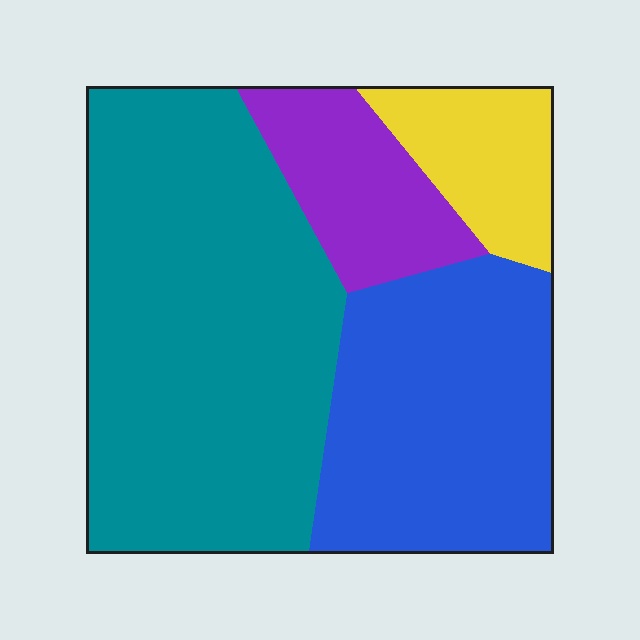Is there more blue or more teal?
Teal.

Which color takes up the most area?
Teal, at roughly 50%.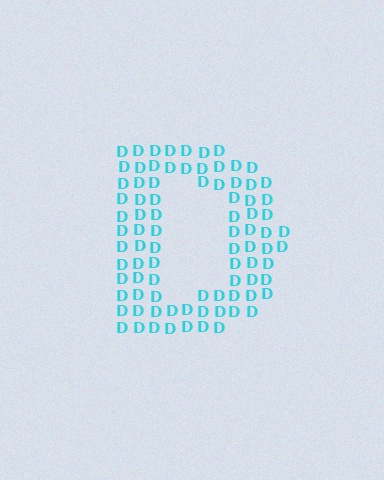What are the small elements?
The small elements are letter D's.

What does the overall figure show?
The overall figure shows the letter D.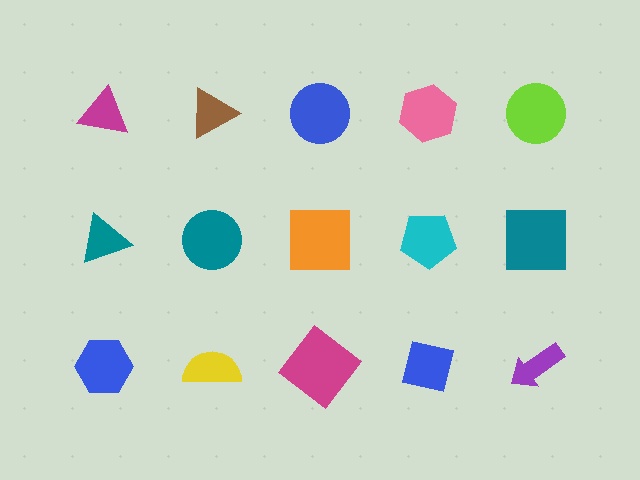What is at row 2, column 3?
An orange square.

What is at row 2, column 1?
A teal triangle.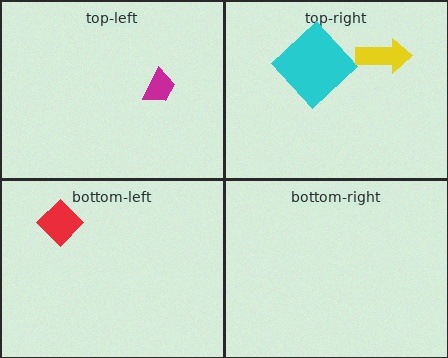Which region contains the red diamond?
The bottom-left region.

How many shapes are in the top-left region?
1.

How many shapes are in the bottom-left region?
1.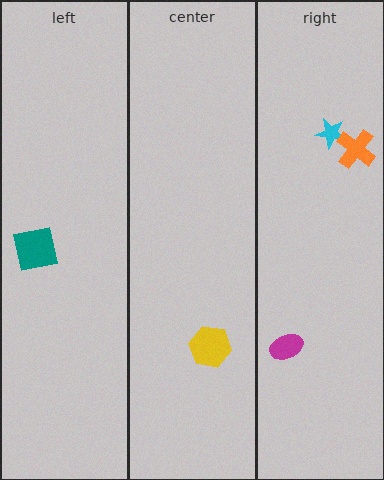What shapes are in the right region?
The cyan star, the orange cross, the magenta ellipse.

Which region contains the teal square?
The left region.